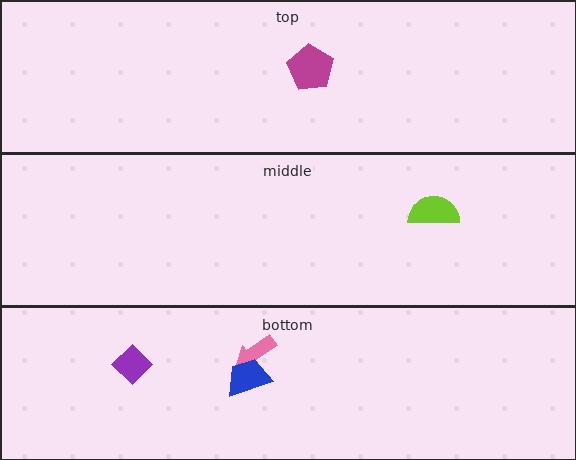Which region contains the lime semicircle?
The middle region.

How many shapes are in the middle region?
1.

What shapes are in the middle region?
The lime semicircle.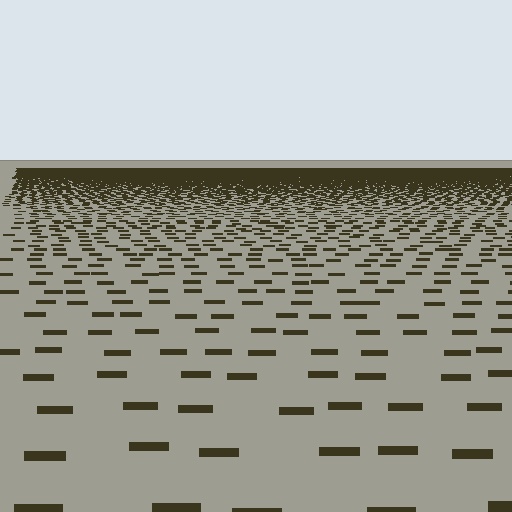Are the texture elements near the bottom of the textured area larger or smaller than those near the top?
Larger. Near the bottom, elements are closer to the viewer and appear at a bigger on-screen size.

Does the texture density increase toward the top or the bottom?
Density increases toward the top.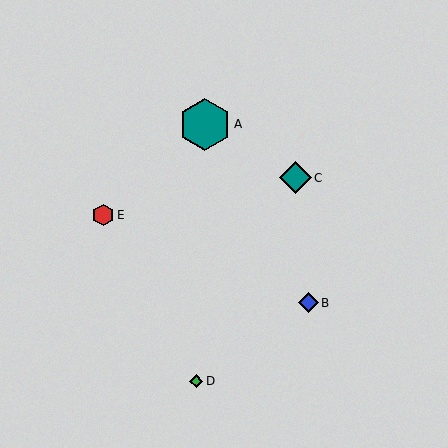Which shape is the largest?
The teal hexagon (labeled A) is the largest.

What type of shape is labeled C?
Shape C is a teal diamond.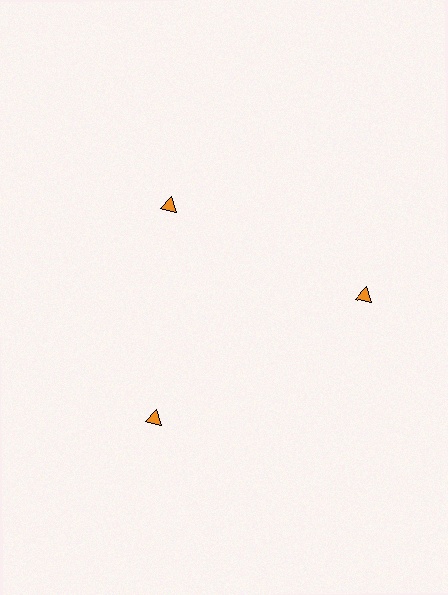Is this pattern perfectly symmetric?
No. The 3 orange triangles are arranged in a ring, but one element near the 11 o'clock position is pulled inward toward the center, breaking the 3-fold rotational symmetry.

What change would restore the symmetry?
The symmetry would be restored by moving it outward, back onto the ring so that all 3 triangles sit at equal angles and equal distance from the center.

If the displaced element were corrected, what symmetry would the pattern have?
It would have 3-fold rotational symmetry — the pattern would map onto itself every 120 degrees.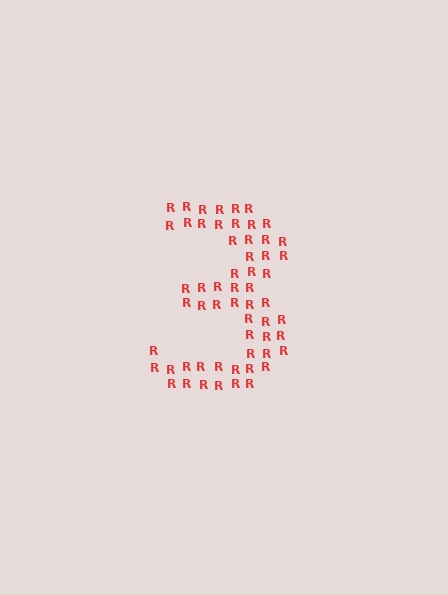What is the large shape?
The large shape is the digit 3.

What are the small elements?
The small elements are letter R's.